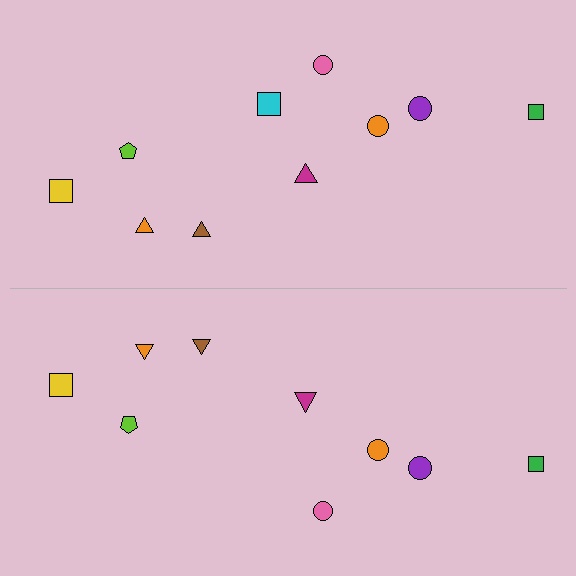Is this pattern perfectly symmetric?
No, the pattern is not perfectly symmetric. A cyan square is missing from the bottom side.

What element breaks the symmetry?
A cyan square is missing from the bottom side.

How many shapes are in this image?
There are 19 shapes in this image.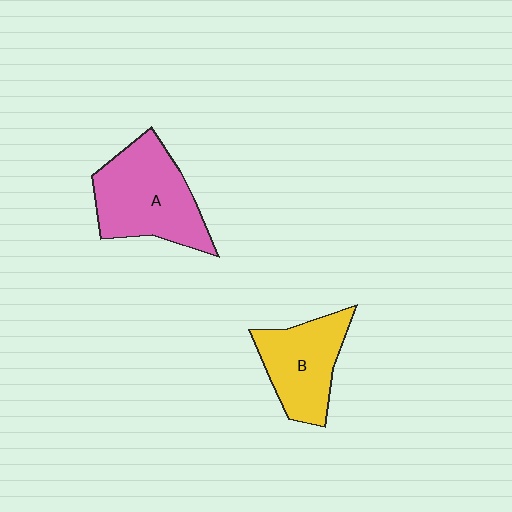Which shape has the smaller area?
Shape B (yellow).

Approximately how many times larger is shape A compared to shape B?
Approximately 1.3 times.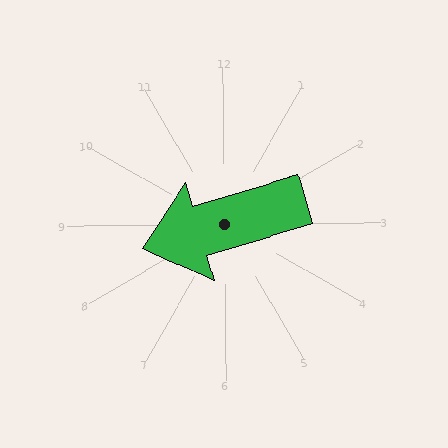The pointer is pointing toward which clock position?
Roughly 8 o'clock.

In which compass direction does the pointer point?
West.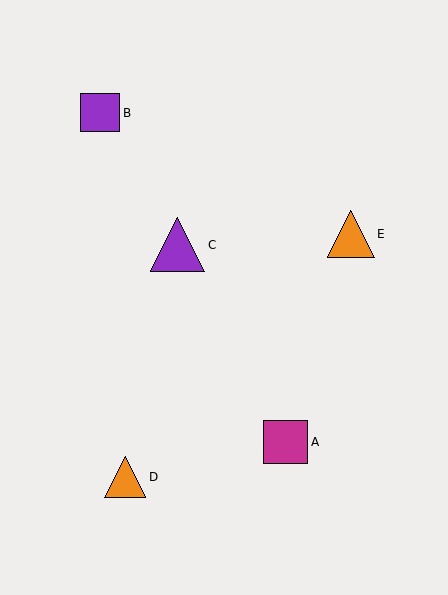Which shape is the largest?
The purple triangle (labeled C) is the largest.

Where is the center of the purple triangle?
The center of the purple triangle is at (178, 245).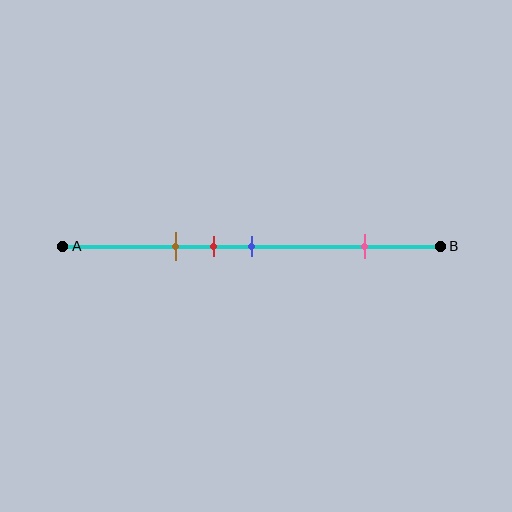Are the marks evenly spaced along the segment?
No, the marks are not evenly spaced.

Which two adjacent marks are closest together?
The red and blue marks are the closest adjacent pair.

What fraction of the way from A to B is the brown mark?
The brown mark is approximately 30% (0.3) of the way from A to B.